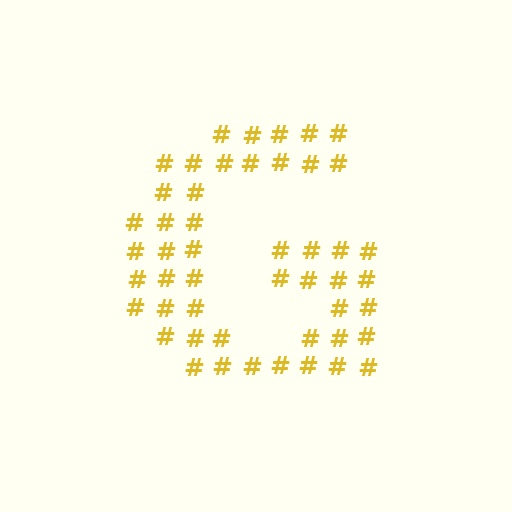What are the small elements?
The small elements are hash symbols.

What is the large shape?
The large shape is the letter G.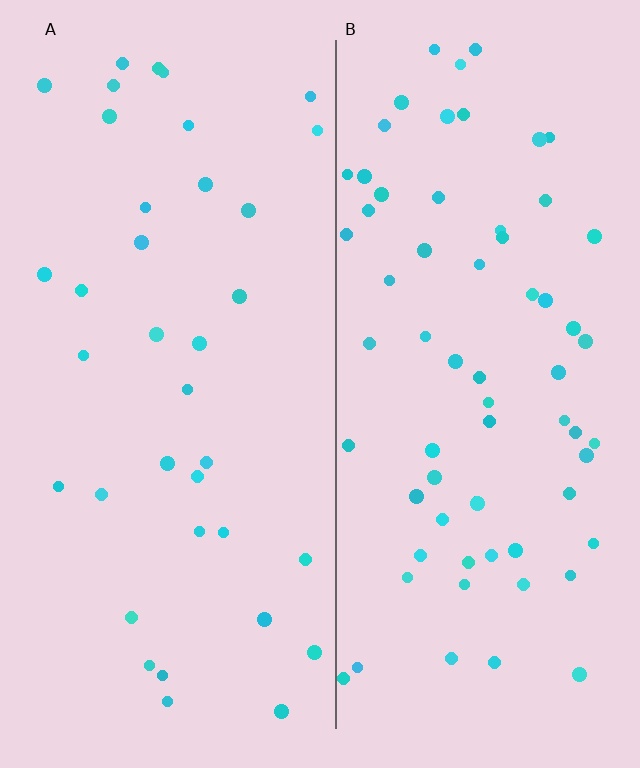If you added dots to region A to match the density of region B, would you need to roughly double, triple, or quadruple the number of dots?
Approximately double.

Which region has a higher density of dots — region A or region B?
B (the right).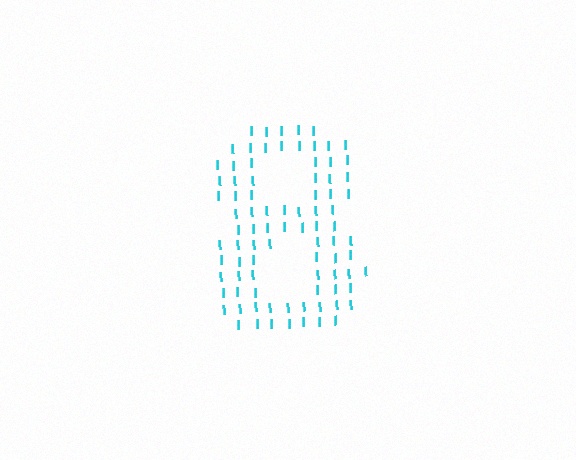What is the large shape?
The large shape is the digit 8.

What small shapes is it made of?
It is made of small letter I's.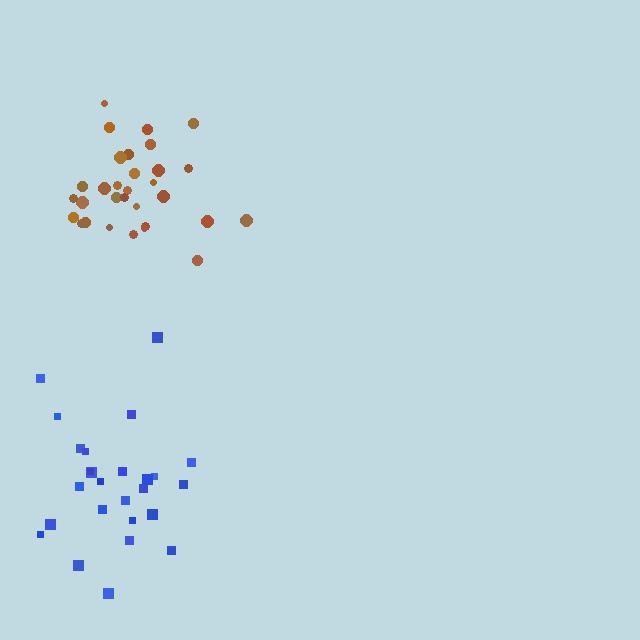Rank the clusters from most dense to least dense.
brown, blue.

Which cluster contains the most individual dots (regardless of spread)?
Brown (31).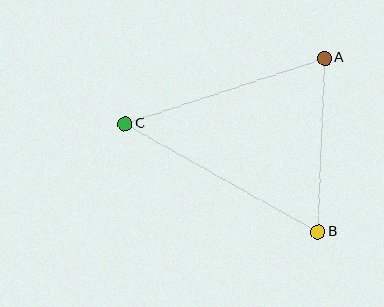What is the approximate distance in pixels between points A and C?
The distance between A and C is approximately 210 pixels.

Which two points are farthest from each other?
Points B and C are farthest from each other.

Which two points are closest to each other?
Points A and B are closest to each other.